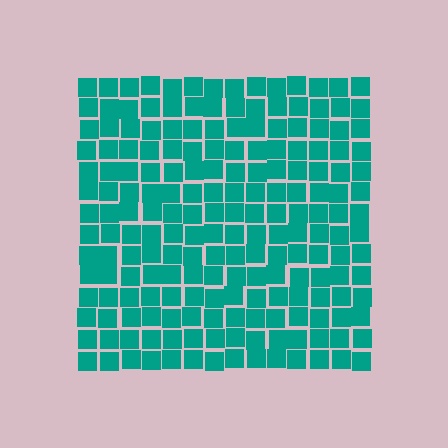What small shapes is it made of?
It is made of small squares.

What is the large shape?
The large shape is a square.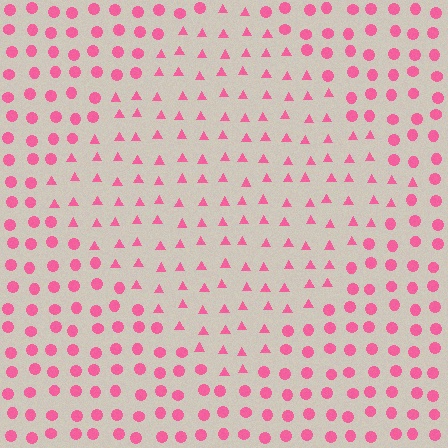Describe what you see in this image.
The image is filled with small pink elements arranged in a uniform grid. A diamond-shaped region contains triangles, while the surrounding area contains circles. The boundary is defined purely by the change in element shape.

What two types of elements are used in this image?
The image uses triangles inside the diamond region and circles outside it.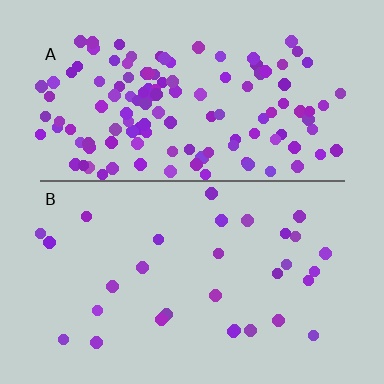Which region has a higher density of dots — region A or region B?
A (the top).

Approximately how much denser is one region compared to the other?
Approximately 4.2× — region A over region B.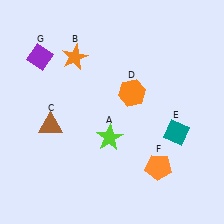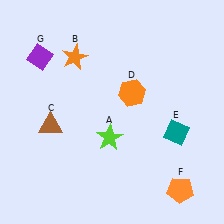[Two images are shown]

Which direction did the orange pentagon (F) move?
The orange pentagon (F) moved down.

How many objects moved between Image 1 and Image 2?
1 object moved between the two images.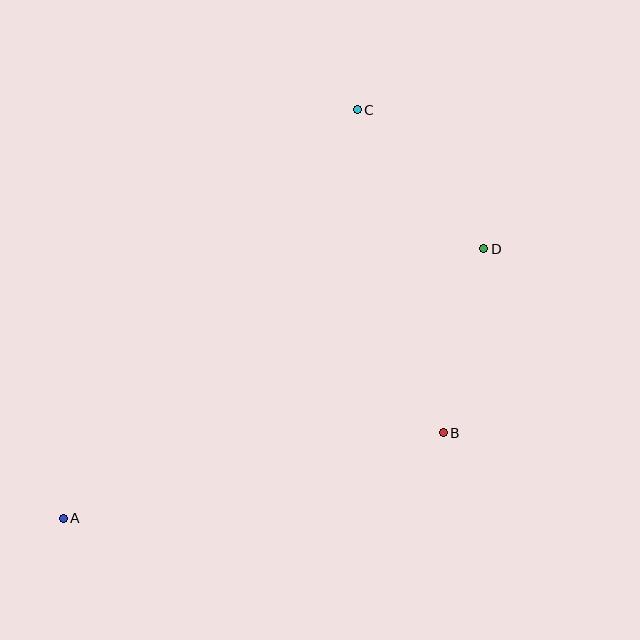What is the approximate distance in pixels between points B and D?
The distance between B and D is approximately 188 pixels.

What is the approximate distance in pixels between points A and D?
The distance between A and D is approximately 500 pixels.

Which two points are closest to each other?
Points C and D are closest to each other.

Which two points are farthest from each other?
Points A and C are farthest from each other.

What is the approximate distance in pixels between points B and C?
The distance between B and C is approximately 334 pixels.